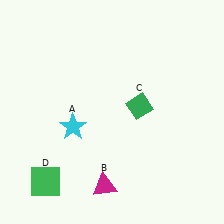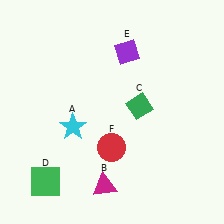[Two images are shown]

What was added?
A purple diamond (E), a red circle (F) were added in Image 2.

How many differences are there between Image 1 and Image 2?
There are 2 differences between the two images.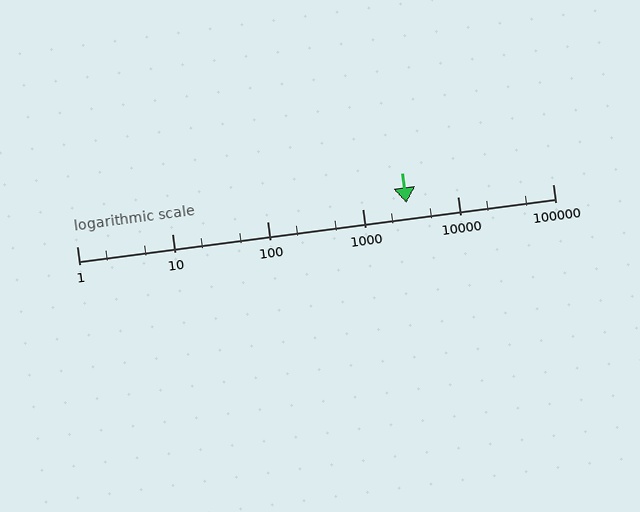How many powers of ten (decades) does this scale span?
The scale spans 5 decades, from 1 to 100000.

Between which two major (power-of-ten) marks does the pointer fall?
The pointer is between 1000 and 10000.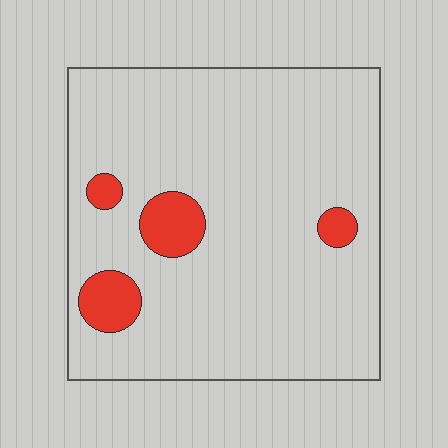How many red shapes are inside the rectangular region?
4.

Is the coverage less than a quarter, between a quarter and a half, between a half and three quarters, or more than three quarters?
Less than a quarter.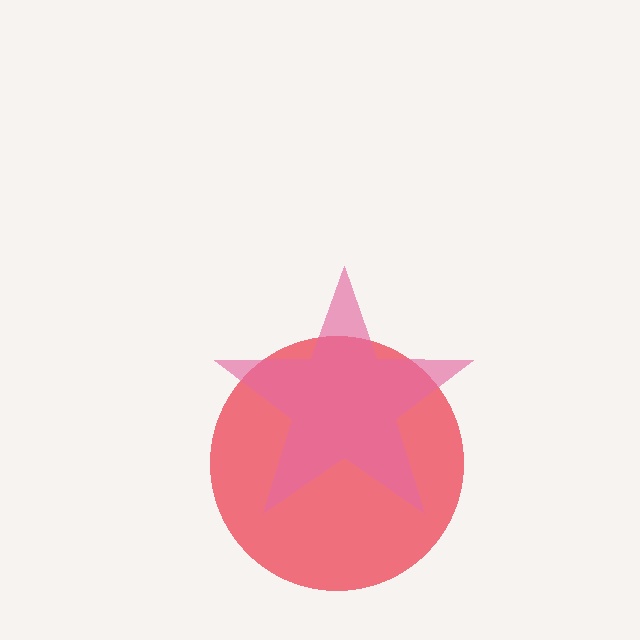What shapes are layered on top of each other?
The layered shapes are: a red circle, a pink star.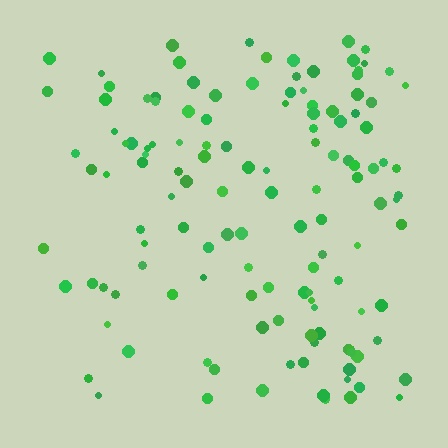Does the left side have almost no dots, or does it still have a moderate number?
Still a moderate number, just noticeably fewer than the right.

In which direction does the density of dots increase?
From left to right, with the right side densest.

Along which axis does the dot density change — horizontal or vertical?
Horizontal.